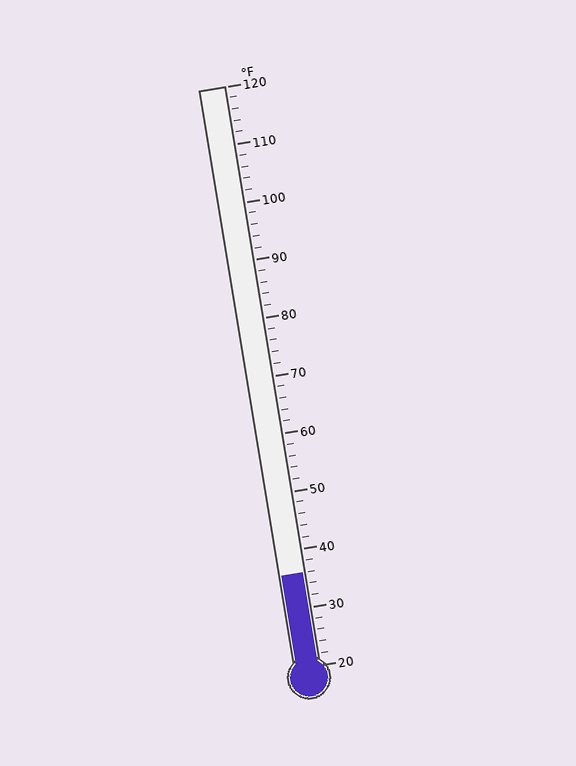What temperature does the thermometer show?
The thermometer shows approximately 36°F.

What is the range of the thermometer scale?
The thermometer scale ranges from 20°F to 120°F.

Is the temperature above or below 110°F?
The temperature is below 110°F.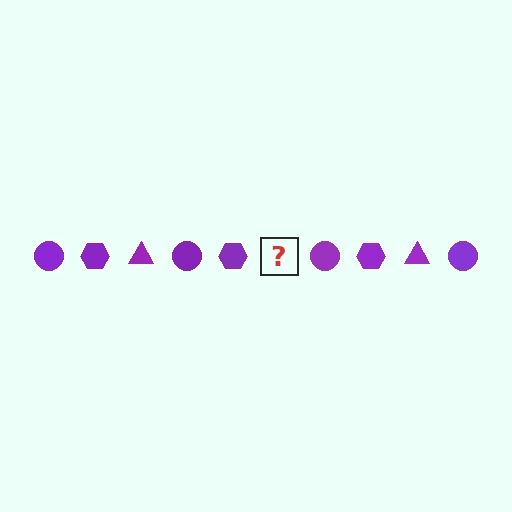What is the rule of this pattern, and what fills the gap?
The rule is that the pattern cycles through circle, hexagon, triangle shapes in purple. The gap should be filled with a purple triangle.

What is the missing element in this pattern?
The missing element is a purple triangle.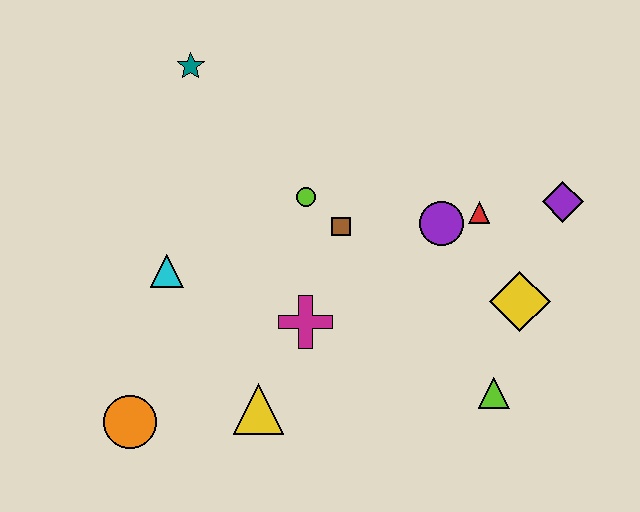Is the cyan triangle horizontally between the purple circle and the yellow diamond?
No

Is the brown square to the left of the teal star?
No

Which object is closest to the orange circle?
The yellow triangle is closest to the orange circle.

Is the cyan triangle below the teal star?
Yes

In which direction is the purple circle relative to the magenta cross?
The purple circle is to the right of the magenta cross.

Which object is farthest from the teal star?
The lime triangle is farthest from the teal star.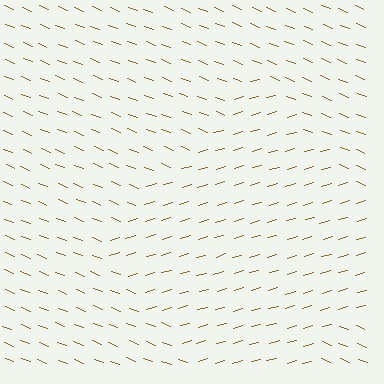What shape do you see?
I see a diamond.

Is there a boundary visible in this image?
Yes, there is a texture boundary formed by a change in line orientation.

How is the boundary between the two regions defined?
The boundary is defined purely by a change in line orientation (approximately 38 degrees difference). All lines are the same color and thickness.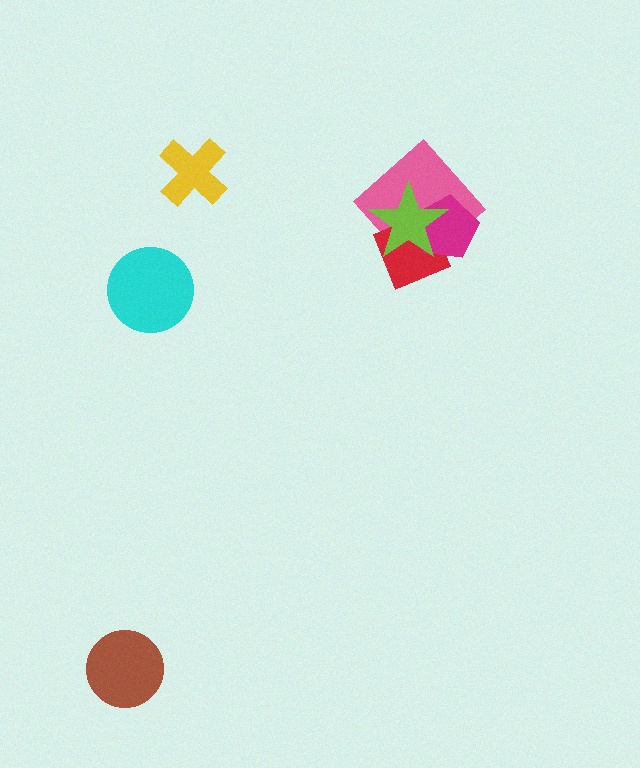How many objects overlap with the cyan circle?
0 objects overlap with the cyan circle.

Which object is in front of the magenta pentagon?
The lime star is in front of the magenta pentagon.